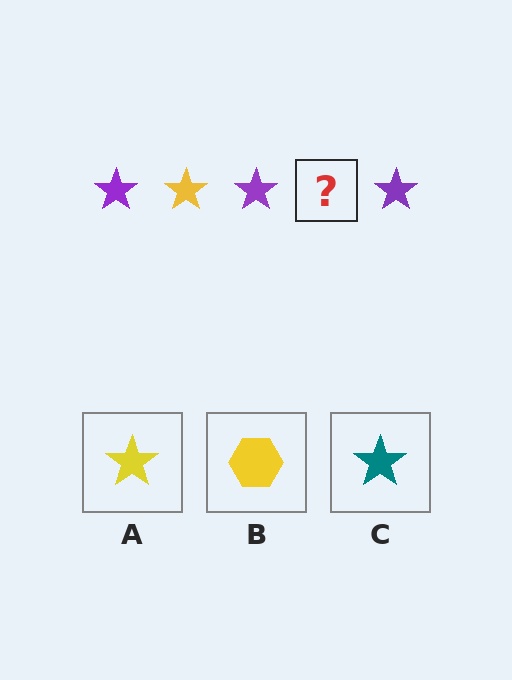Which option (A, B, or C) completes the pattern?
A.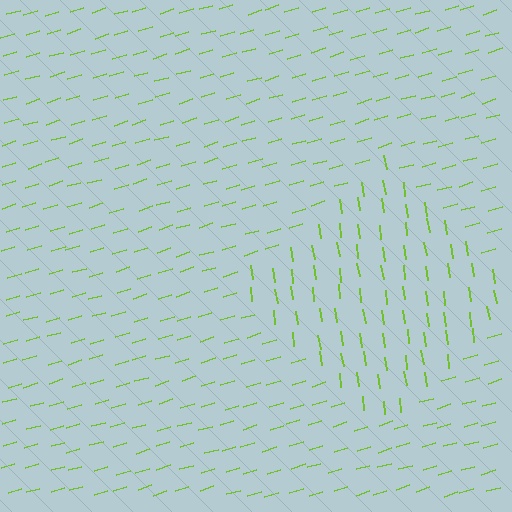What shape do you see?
I see a diamond.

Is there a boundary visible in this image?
Yes, there is a texture boundary formed by a change in line orientation.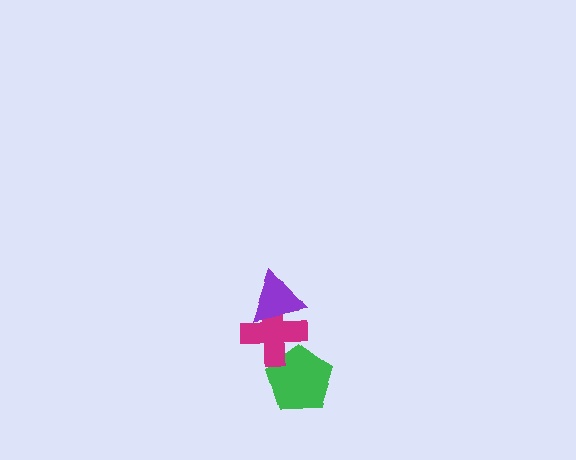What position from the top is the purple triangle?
The purple triangle is 1st from the top.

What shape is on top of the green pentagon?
The magenta cross is on top of the green pentagon.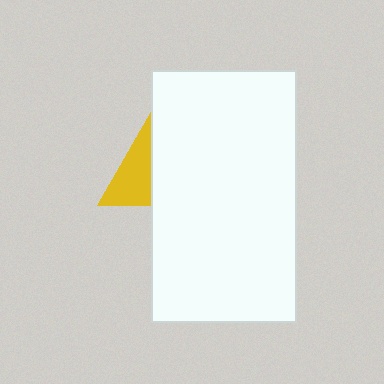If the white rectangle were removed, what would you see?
You would see the complete yellow triangle.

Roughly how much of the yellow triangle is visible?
A small part of it is visible (roughly 38%).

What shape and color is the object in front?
The object in front is a white rectangle.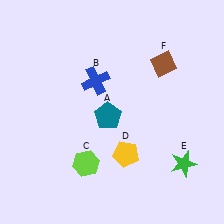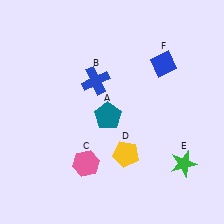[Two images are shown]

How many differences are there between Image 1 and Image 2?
There are 2 differences between the two images.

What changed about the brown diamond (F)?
In Image 1, F is brown. In Image 2, it changed to blue.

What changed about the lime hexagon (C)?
In Image 1, C is lime. In Image 2, it changed to pink.